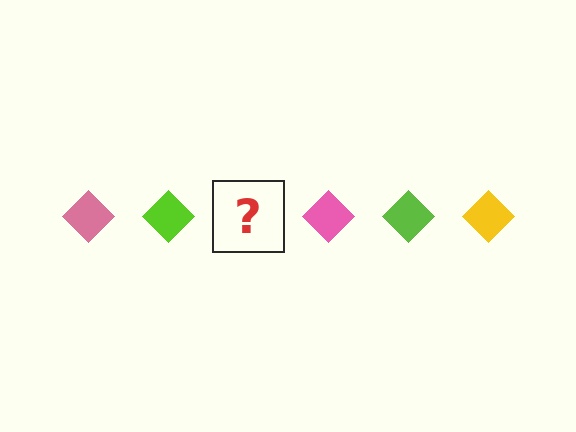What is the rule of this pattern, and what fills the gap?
The rule is that the pattern cycles through pink, lime, yellow diamonds. The gap should be filled with a yellow diamond.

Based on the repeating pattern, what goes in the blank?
The blank should be a yellow diamond.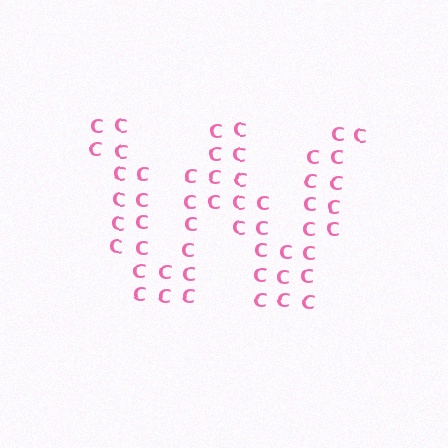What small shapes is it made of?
It is made of small letter C's.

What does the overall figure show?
The overall figure shows the letter W.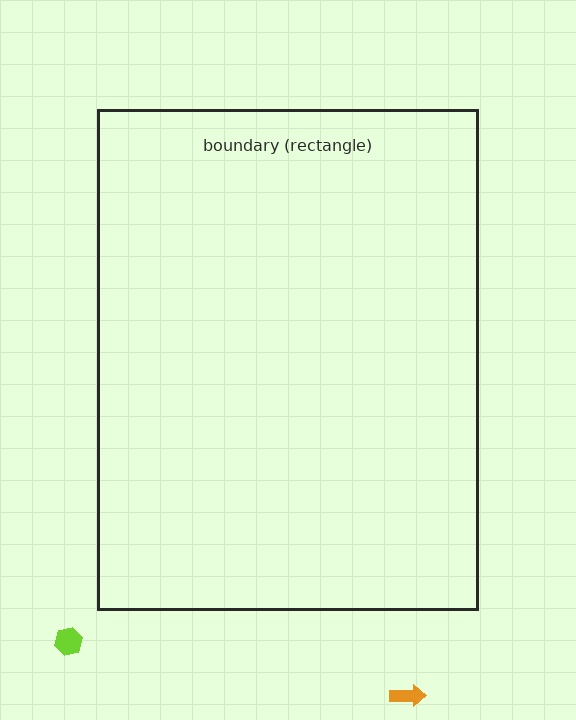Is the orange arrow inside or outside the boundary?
Outside.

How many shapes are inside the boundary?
0 inside, 2 outside.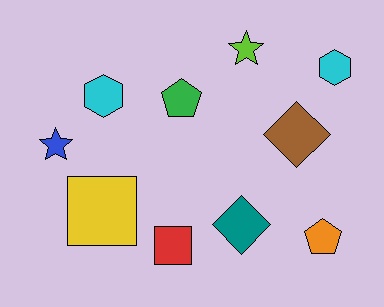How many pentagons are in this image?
There are 2 pentagons.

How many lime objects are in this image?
There is 1 lime object.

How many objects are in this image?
There are 10 objects.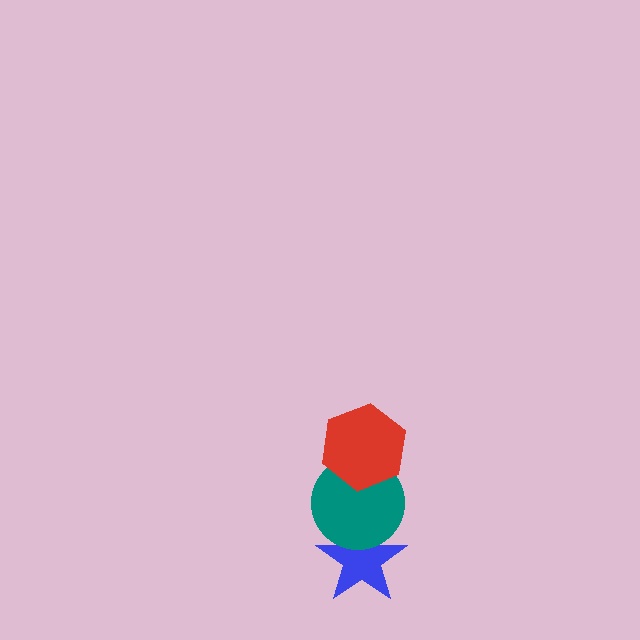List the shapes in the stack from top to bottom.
From top to bottom: the red hexagon, the teal circle, the blue star.